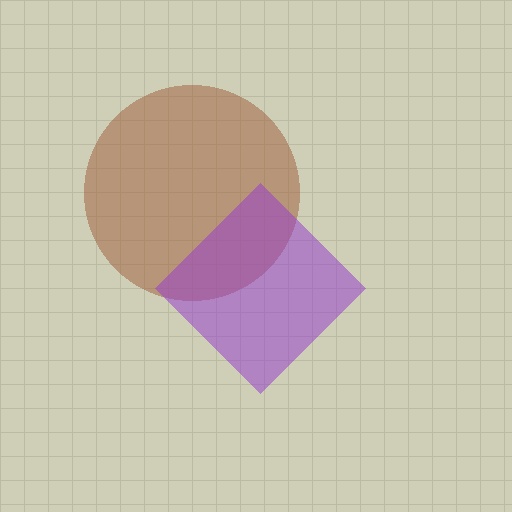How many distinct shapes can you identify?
There are 2 distinct shapes: a brown circle, a purple diamond.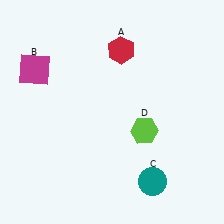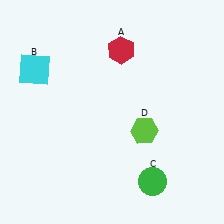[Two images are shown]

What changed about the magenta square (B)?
In Image 1, B is magenta. In Image 2, it changed to cyan.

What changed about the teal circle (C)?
In Image 1, C is teal. In Image 2, it changed to green.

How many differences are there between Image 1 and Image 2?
There are 2 differences between the two images.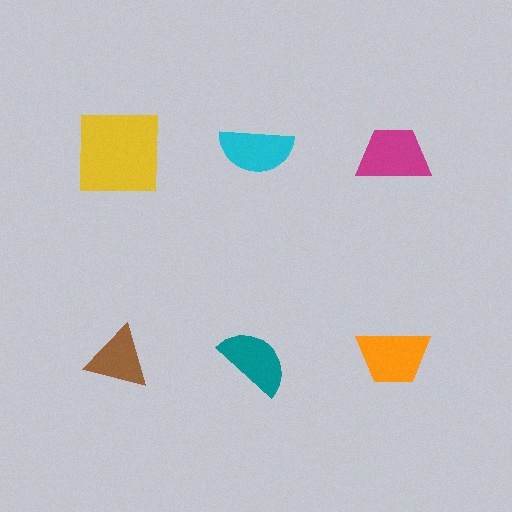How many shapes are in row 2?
3 shapes.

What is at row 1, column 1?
A yellow square.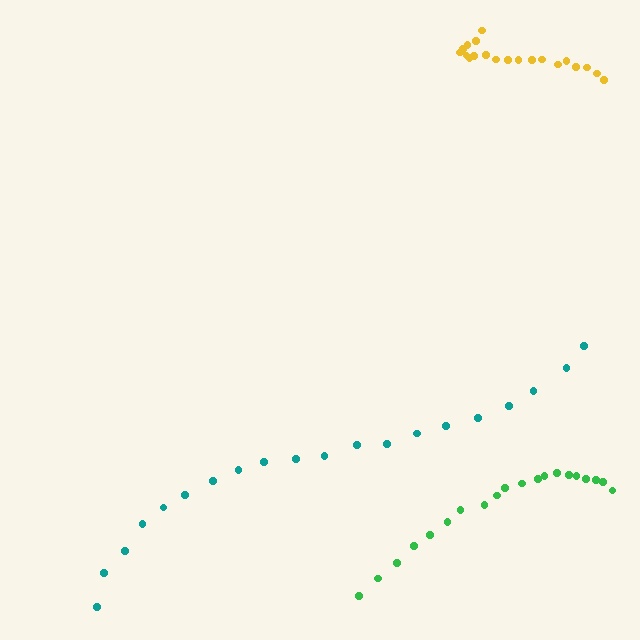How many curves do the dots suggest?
There are 3 distinct paths.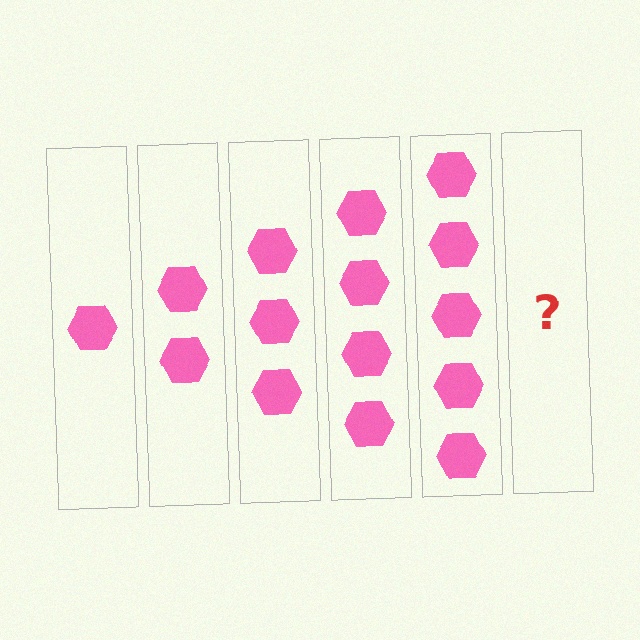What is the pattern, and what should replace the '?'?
The pattern is that each step adds one more hexagon. The '?' should be 6 hexagons.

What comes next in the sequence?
The next element should be 6 hexagons.